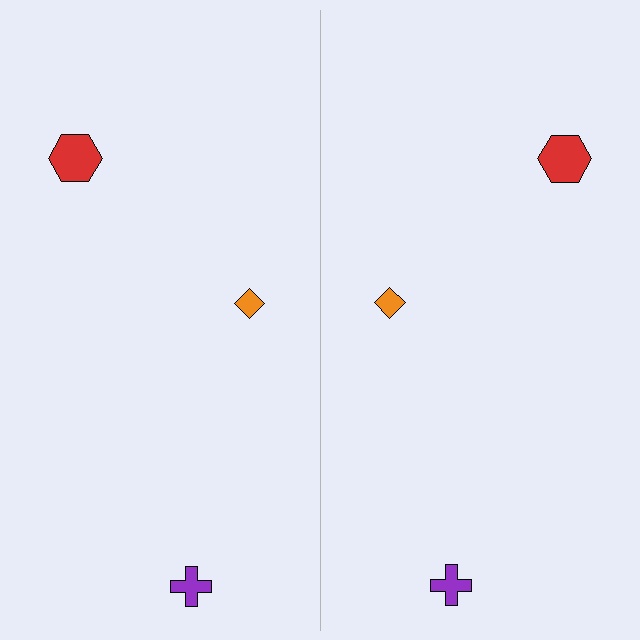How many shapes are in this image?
There are 6 shapes in this image.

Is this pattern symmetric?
Yes, this pattern has bilateral (reflection) symmetry.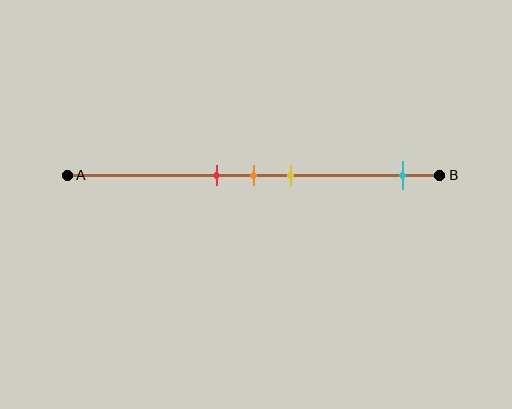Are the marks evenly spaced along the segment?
No, the marks are not evenly spaced.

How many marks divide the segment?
There are 4 marks dividing the segment.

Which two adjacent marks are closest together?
The red and orange marks are the closest adjacent pair.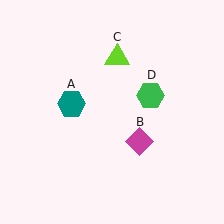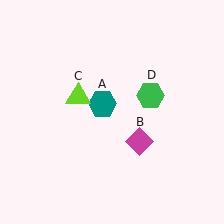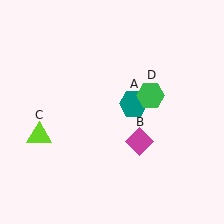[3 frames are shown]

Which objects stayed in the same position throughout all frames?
Magenta diamond (object B) and green hexagon (object D) remained stationary.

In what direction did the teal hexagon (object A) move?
The teal hexagon (object A) moved right.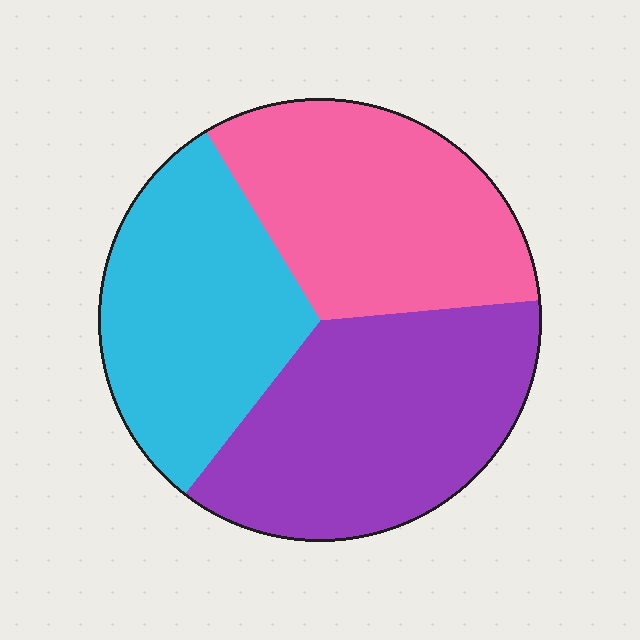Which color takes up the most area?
Purple, at roughly 35%.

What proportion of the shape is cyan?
Cyan takes up about one third (1/3) of the shape.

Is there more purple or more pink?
Purple.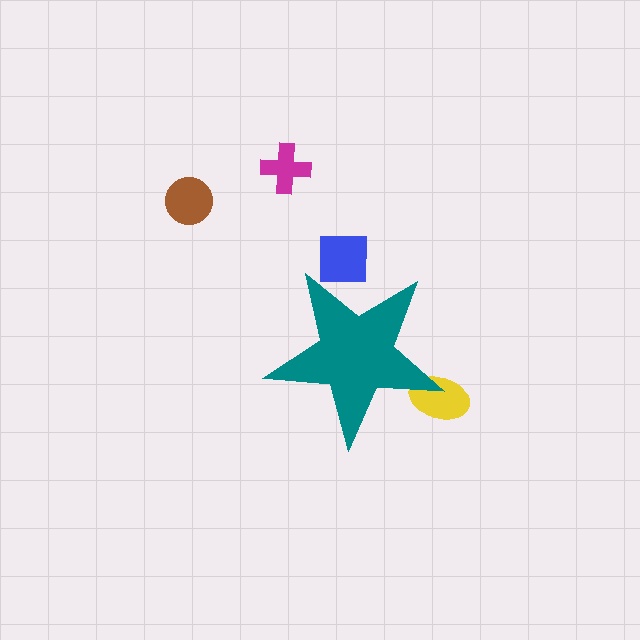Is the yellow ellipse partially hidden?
Yes, the yellow ellipse is partially hidden behind the teal star.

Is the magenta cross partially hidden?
No, the magenta cross is fully visible.